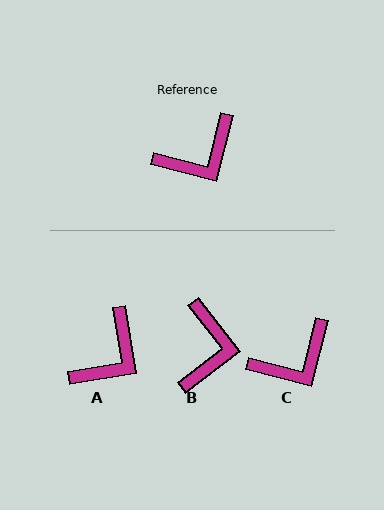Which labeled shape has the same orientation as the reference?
C.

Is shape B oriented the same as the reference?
No, it is off by about 52 degrees.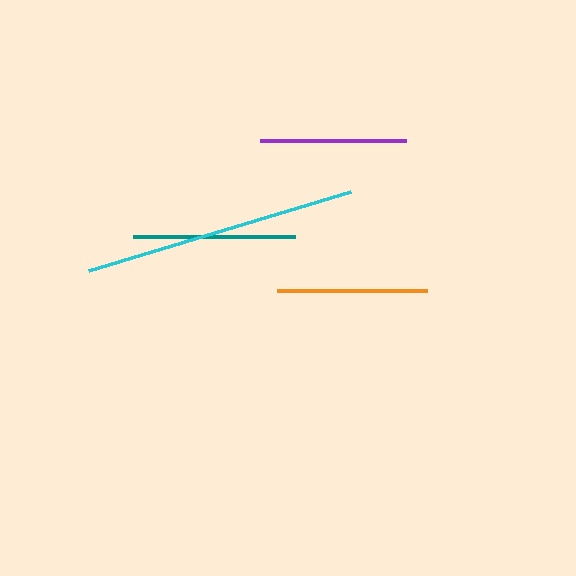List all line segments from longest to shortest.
From longest to shortest: cyan, teal, orange, purple.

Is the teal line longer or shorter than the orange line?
The teal line is longer than the orange line.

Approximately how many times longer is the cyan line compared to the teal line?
The cyan line is approximately 1.7 times the length of the teal line.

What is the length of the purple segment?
The purple segment is approximately 146 pixels long.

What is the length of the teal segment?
The teal segment is approximately 163 pixels long.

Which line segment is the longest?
The cyan line is the longest at approximately 274 pixels.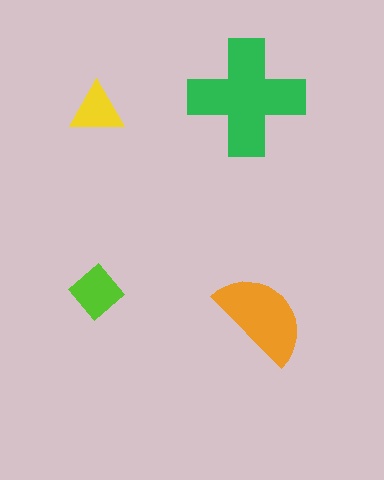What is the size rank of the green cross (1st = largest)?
1st.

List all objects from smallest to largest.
The yellow triangle, the lime diamond, the orange semicircle, the green cross.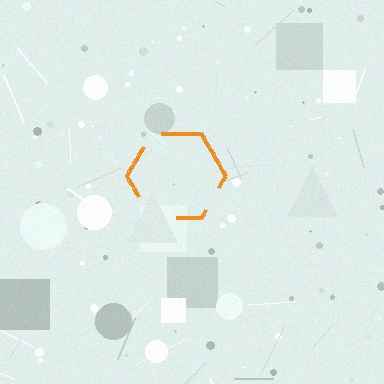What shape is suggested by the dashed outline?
The dashed outline suggests a hexagon.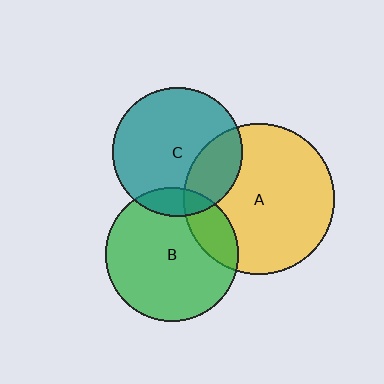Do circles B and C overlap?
Yes.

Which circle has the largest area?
Circle A (yellow).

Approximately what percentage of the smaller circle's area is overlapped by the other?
Approximately 15%.